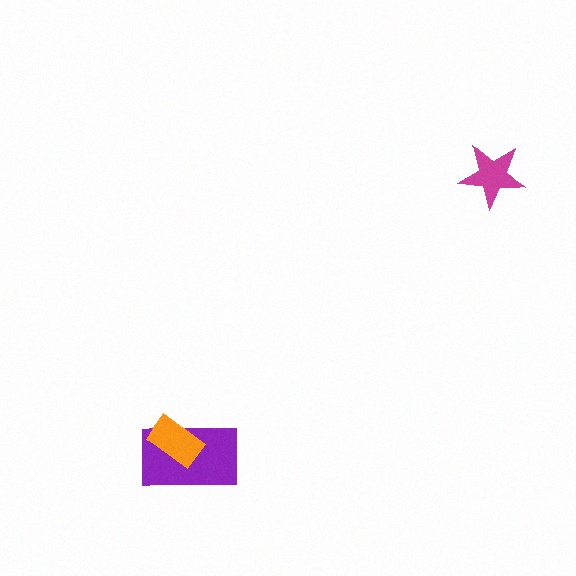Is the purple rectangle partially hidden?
Yes, it is partially covered by another shape.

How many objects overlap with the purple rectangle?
1 object overlaps with the purple rectangle.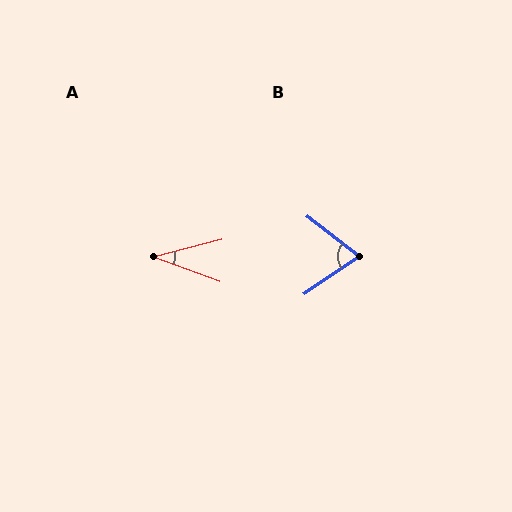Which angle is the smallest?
A, at approximately 35 degrees.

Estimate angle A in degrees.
Approximately 35 degrees.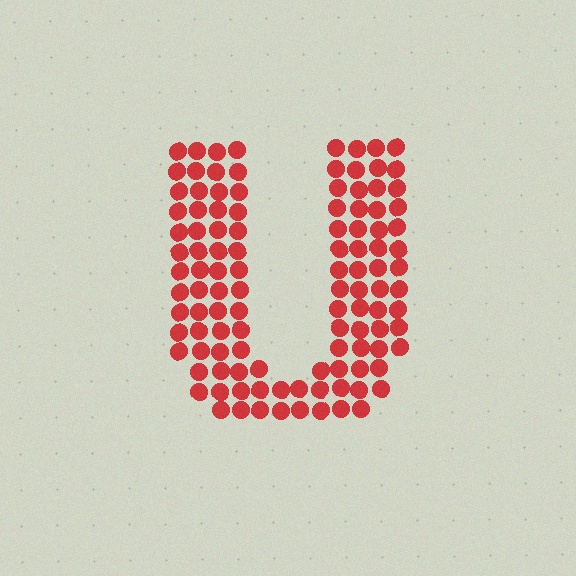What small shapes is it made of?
It is made of small circles.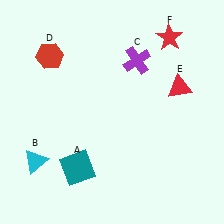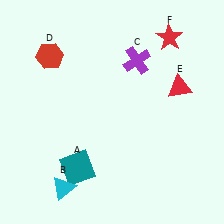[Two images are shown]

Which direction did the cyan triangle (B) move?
The cyan triangle (B) moved right.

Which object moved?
The cyan triangle (B) moved right.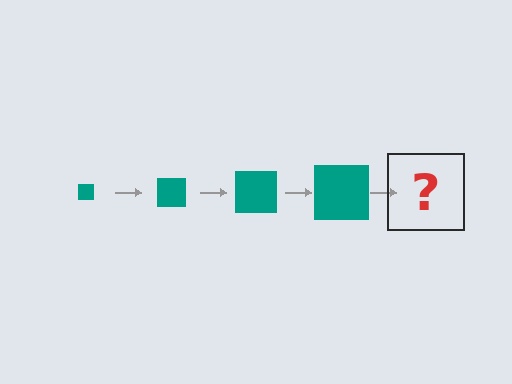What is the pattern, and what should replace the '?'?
The pattern is that the square gets progressively larger each step. The '?' should be a teal square, larger than the previous one.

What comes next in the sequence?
The next element should be a teal square, larger than the previous one.